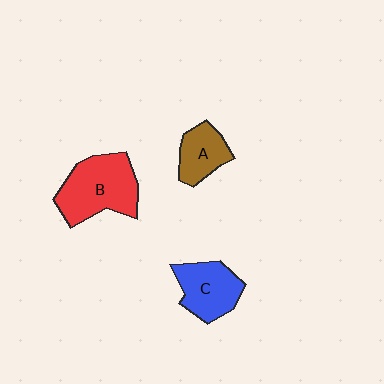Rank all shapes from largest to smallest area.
From largest to smallest: B (red), C (blue), A (brown).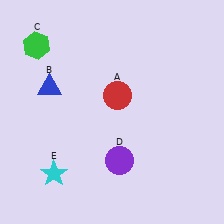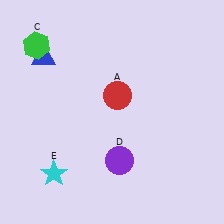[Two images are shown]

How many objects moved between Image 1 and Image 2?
1 object moved between the two images.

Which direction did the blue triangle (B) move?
The blue triangle (B) moved up.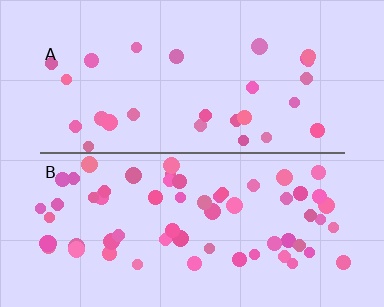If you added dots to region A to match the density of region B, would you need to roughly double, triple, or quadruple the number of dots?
Approximately double.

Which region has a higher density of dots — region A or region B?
B (the bottom).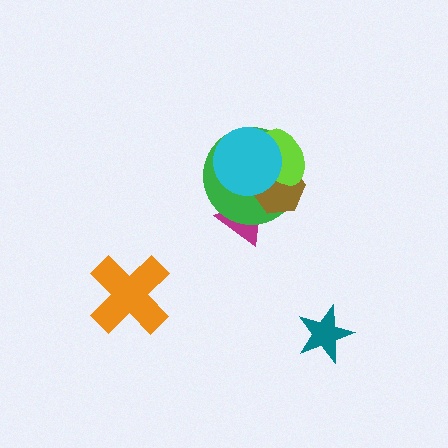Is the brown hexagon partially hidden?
Yes, it is partially covered by another shape.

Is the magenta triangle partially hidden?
Yes, it is partially covered by another shape.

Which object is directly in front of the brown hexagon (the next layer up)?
The lime ellipse is directly in front of the brown hexagon.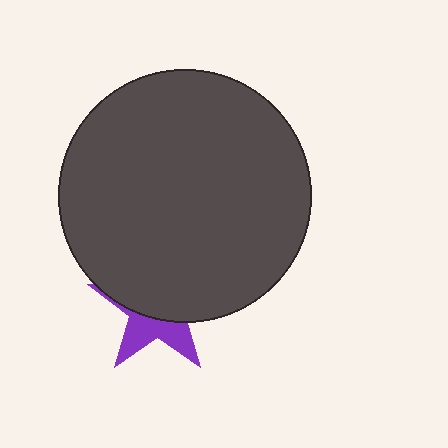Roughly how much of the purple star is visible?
A small part of it is visible (roughly 37%).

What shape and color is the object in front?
The object in front is a dark gray circle.